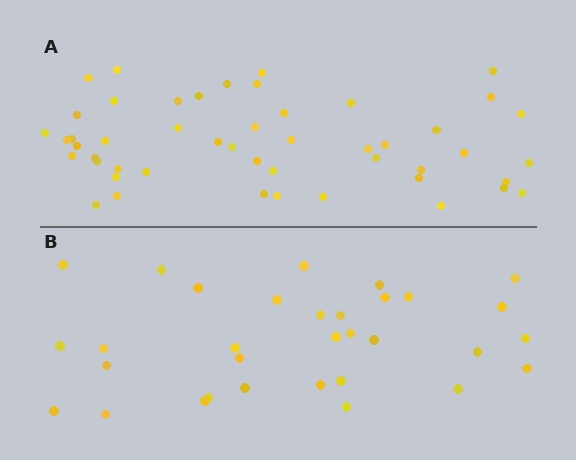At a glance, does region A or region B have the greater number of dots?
Region A (the top region) has more dots.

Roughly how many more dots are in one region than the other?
Region A has approximately 15 more dots than region B.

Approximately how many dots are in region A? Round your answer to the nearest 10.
About 50 dots. (The exact count is 49, which rounds to 50.)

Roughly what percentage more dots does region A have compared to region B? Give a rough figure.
About 55% more.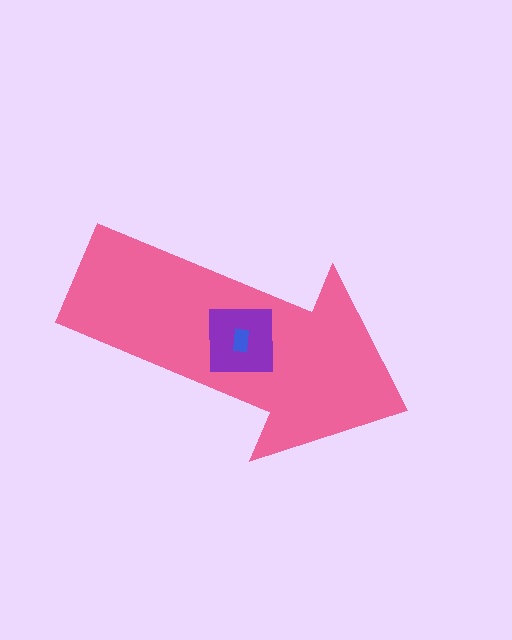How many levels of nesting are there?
3.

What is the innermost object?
The blue rectangle.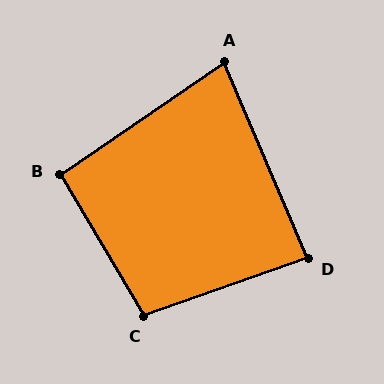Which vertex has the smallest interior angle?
A, at approximately 79 degrees.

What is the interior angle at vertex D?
Approximately 86 degrees (approximately right).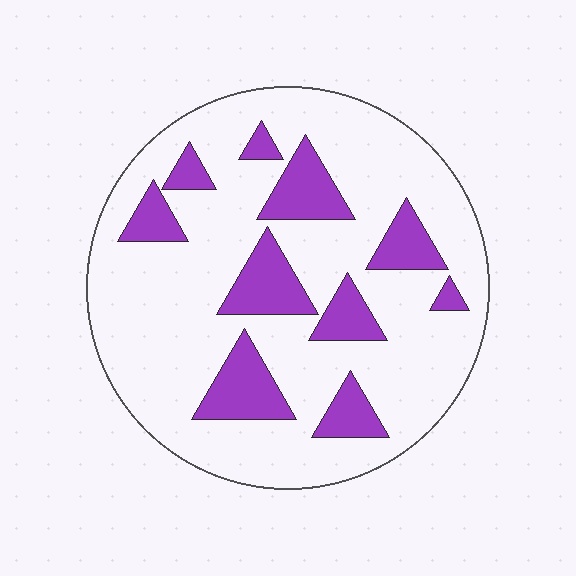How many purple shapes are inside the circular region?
10.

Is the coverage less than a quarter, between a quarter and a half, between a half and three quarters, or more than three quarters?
Less than a quarter.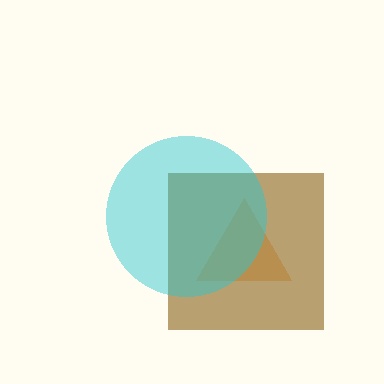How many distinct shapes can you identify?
There are 3 distinct shapes: an orange triangle, a brown square, a cyan circle.